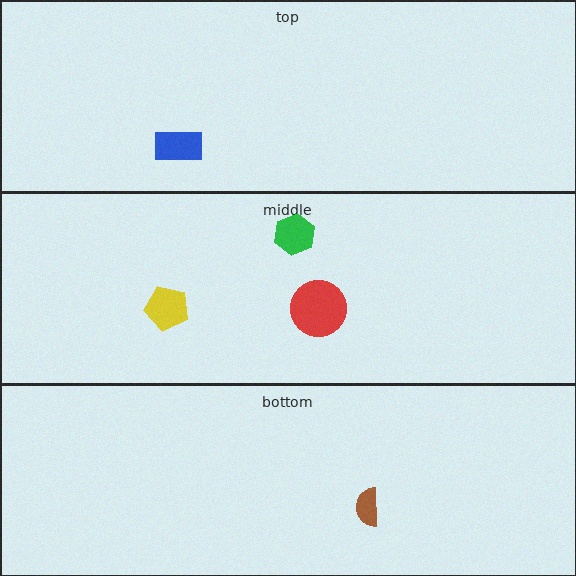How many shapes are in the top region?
1.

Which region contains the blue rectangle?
The top region.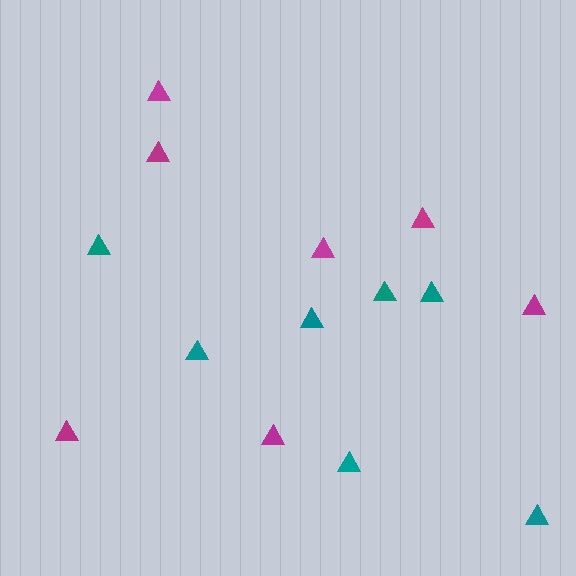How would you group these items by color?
There are 2 groups: one group of magenta triangles (7) and one group of teal triangles (7).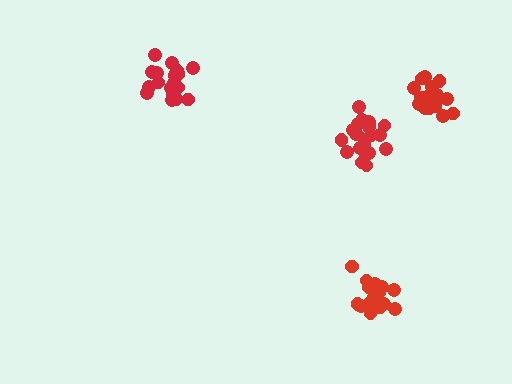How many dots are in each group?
Group 1: 19 dots, Group 2: 21 dots, Group 3: 16 dots, Group 4: 20 dots (76 total).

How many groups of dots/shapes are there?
There are 4 groups.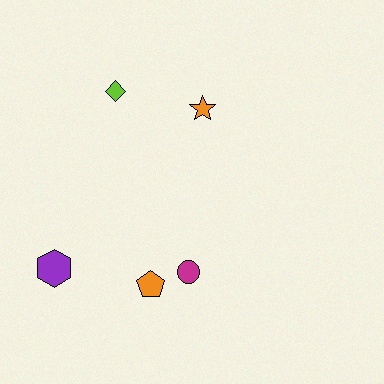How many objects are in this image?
There are 5 objects.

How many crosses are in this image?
There are no crosses.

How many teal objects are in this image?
There are no teal objects.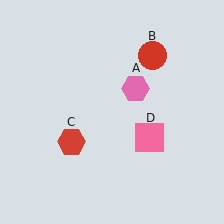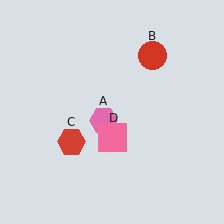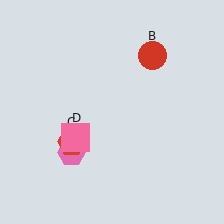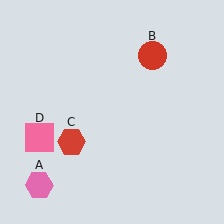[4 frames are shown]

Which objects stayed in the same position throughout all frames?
Red circle (object B) and red hexagon (object C) remained stationary.